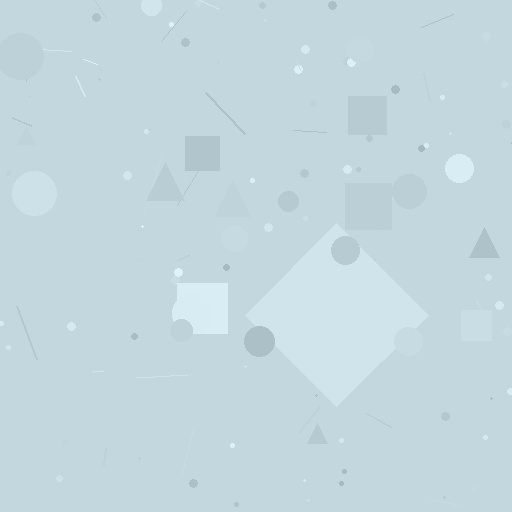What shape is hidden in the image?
A diamond is hidden in the image.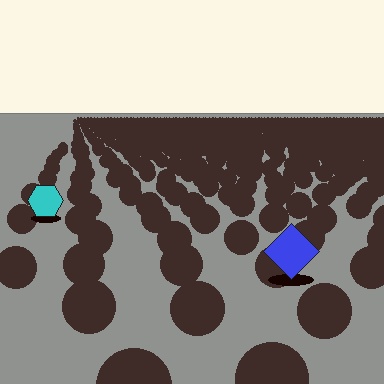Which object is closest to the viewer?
The blue diamond is closest. The texture marks near it are larger and more spread out.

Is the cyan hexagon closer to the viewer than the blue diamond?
No. The blue diamond is closer — you can tell from the texture gradient: the ground texture is coarser near it.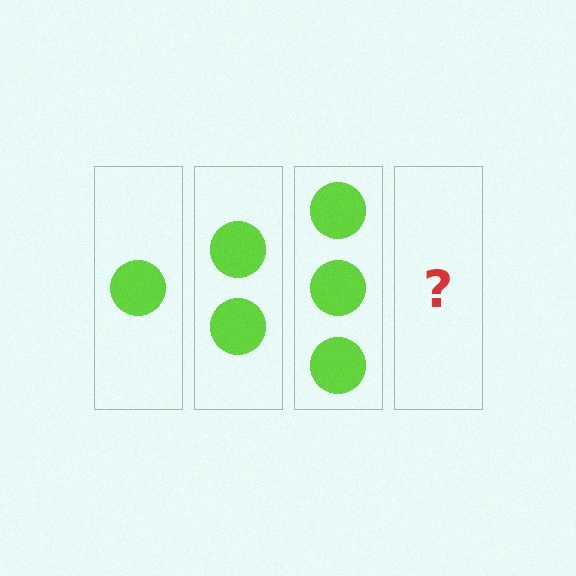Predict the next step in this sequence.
The next step is 4 circles.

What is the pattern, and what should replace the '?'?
The pattern is that each step adds one more circle. The '?' should be 4 circles.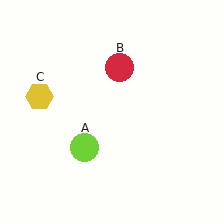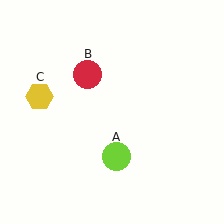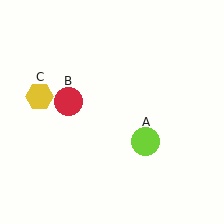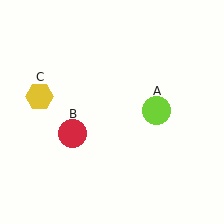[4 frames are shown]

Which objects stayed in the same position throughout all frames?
Yellow hexagon (object C) remained stationary.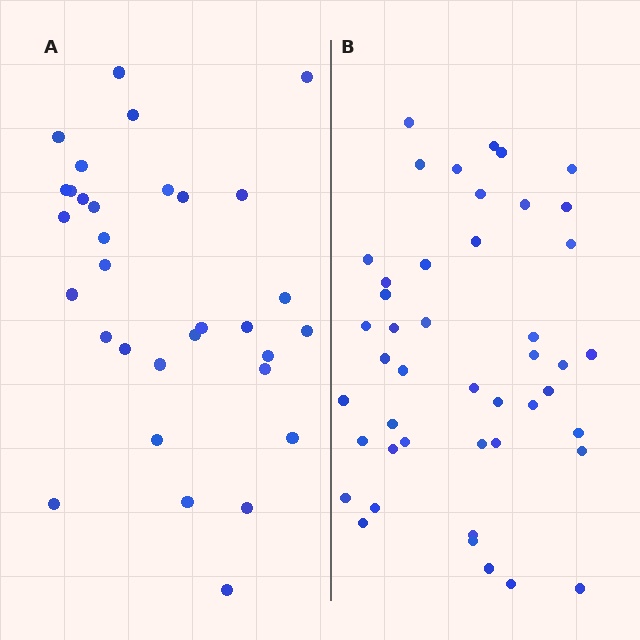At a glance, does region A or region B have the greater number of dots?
Region B (the right region) has more dots.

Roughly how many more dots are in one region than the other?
Region B has approximately 15 more dots than region A.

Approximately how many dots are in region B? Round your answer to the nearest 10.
About 40 dots. (The exact count is 45, which rounds to 40.)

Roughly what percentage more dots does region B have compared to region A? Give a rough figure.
About 40% more.